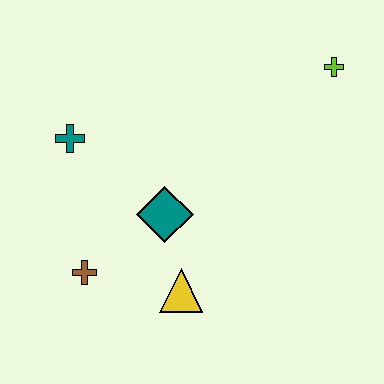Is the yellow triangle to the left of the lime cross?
Yes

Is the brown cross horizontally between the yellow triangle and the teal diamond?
No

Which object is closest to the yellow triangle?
The teal diamond is closest to the yellow triangle.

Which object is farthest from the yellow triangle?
The lime cross is farthest from the yellow triangle.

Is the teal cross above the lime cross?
No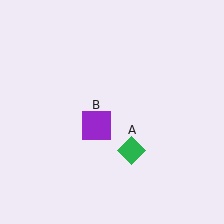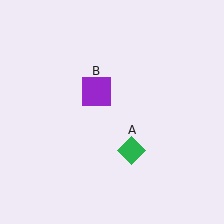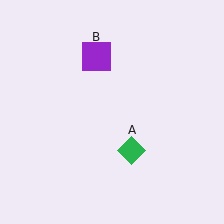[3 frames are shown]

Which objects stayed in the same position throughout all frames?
Green diamond (object A) remained stationary.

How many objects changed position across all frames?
1 object changed position: purple square (object B).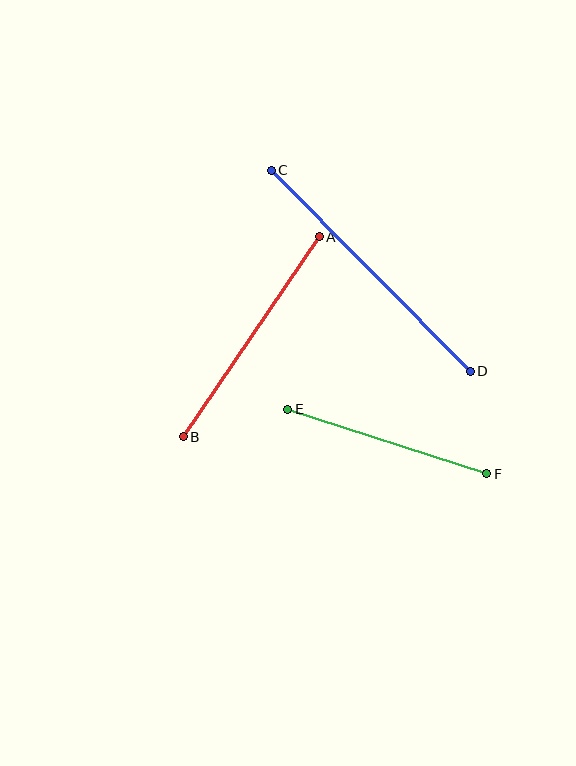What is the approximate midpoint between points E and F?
The midpoint is at approximately (387, 441) pixels.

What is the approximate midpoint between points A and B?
The midpoint is at approximately (251, 337) pixels.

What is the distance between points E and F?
The distance is approximately 209 pixels.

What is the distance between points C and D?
The distance is approximately 283 pixels.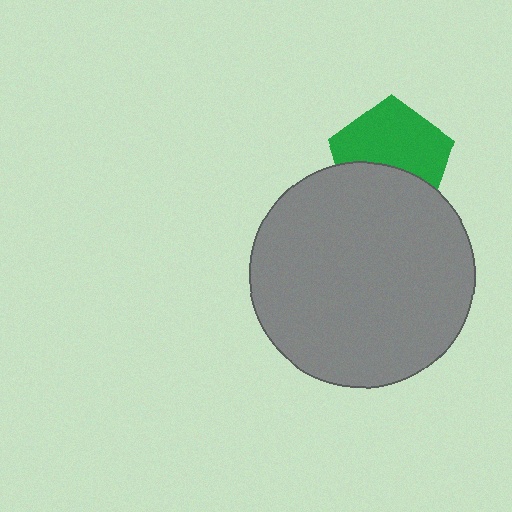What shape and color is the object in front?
The object in front is a gray circle.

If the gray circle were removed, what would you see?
You would see the complete green pentagon.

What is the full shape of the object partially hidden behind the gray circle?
The partially hidden object is a green pentagon.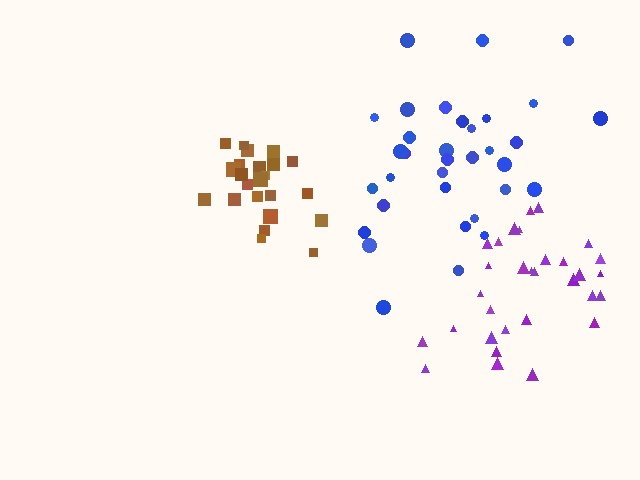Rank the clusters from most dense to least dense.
brown, purple, blue.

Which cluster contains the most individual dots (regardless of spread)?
Blue (35).